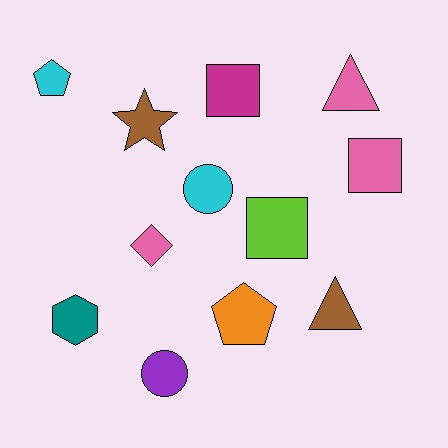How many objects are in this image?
There are 12 objects.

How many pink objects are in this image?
There are 3 pink objects.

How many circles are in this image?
There are 2 circles.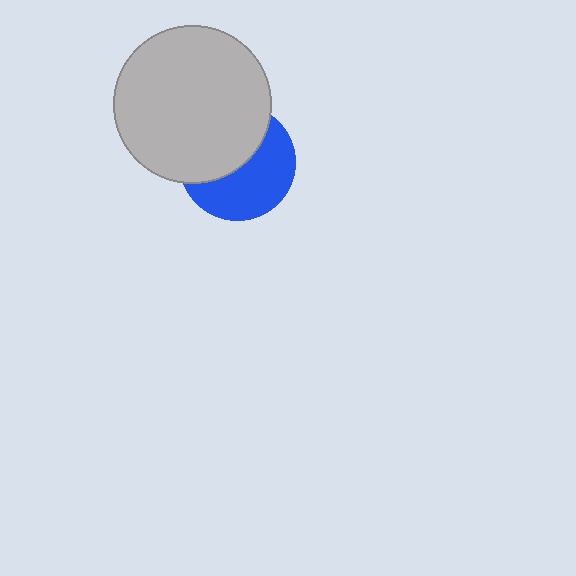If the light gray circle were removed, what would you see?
You would see the complete blue circle.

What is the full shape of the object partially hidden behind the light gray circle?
The partially hidden object is a blue circle.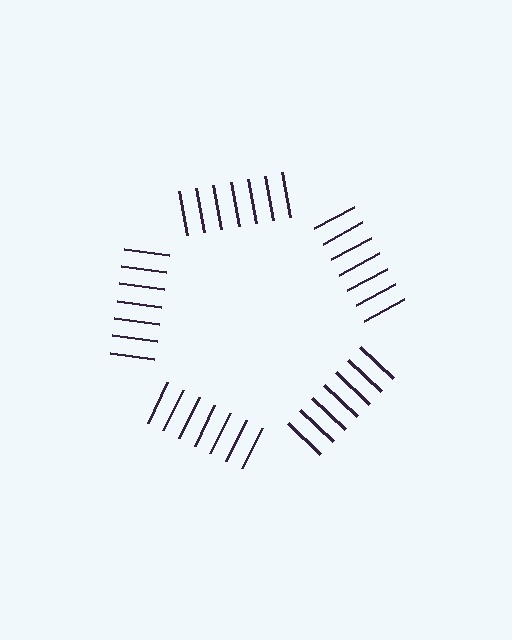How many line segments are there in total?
35 — 7 along each of the 5 edges.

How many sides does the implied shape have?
5 sides — the line-ends trace a pentagon.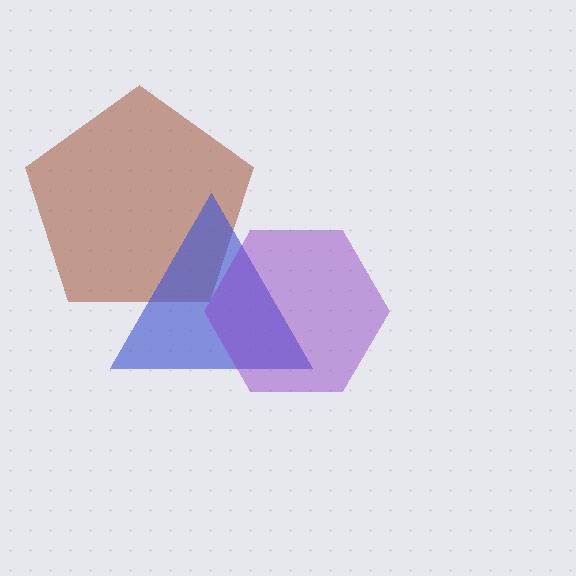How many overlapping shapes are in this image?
There are 3 overlapping shapes in the image.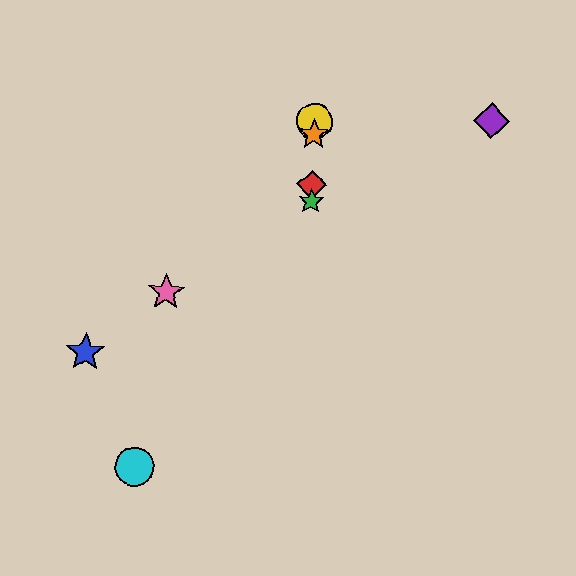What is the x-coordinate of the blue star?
The blue star is at x≈85.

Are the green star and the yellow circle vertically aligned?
Yes, both are at x≈311.